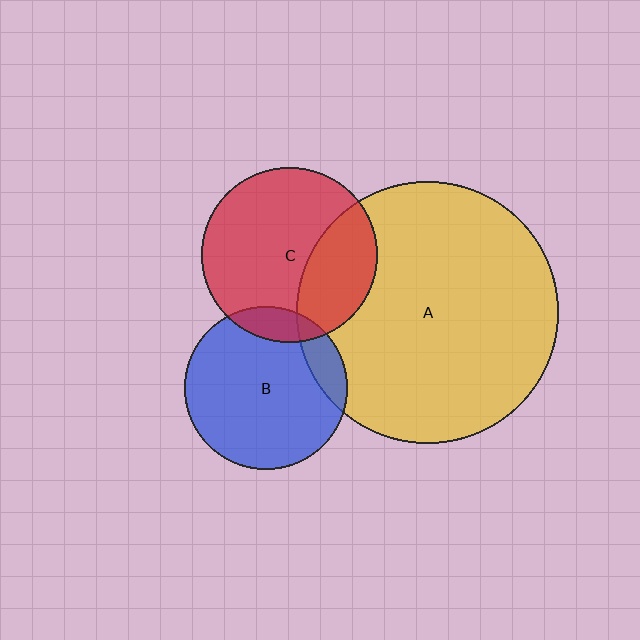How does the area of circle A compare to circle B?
Approximately 2.6 times.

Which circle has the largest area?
Circle A (yellow).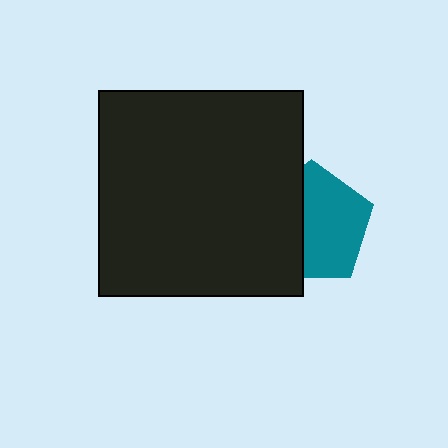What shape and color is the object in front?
The object in front is a black square.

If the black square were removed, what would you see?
You would see the complete teal pentagon.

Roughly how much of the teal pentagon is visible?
About half of it is visible (roughly 60%).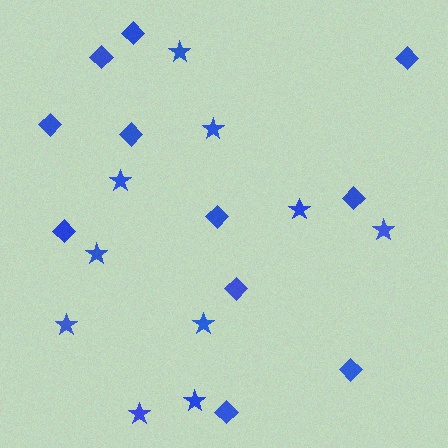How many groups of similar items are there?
There are 2 groups: one group of stars (10) and one group of diamonds (11).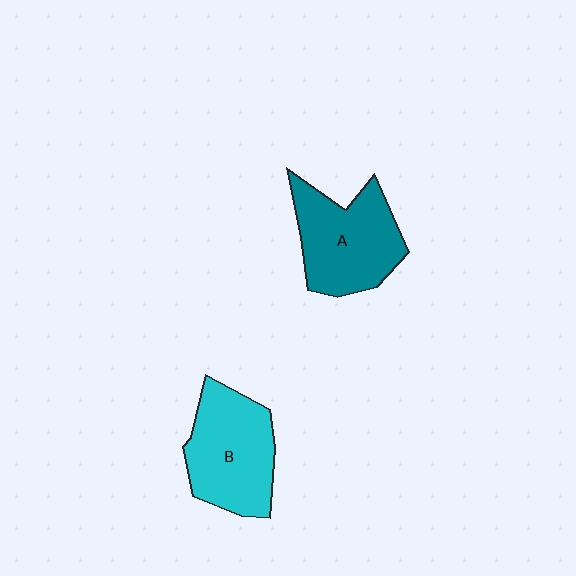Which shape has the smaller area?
Shape A (teal).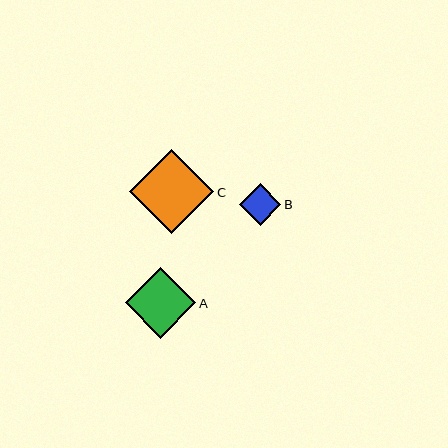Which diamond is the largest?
Diamond C is the largest with a size of approximately 84 pixels.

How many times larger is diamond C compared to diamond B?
Diamond C is approximately 2.0 times the size of diamond B.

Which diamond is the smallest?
Diamond B is the smallest with a size of approximately 41 pixels.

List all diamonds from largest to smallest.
From largest to smallest: C, A, B.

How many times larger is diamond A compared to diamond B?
Diamond A is approximately 1.7 times the size of diamond B.